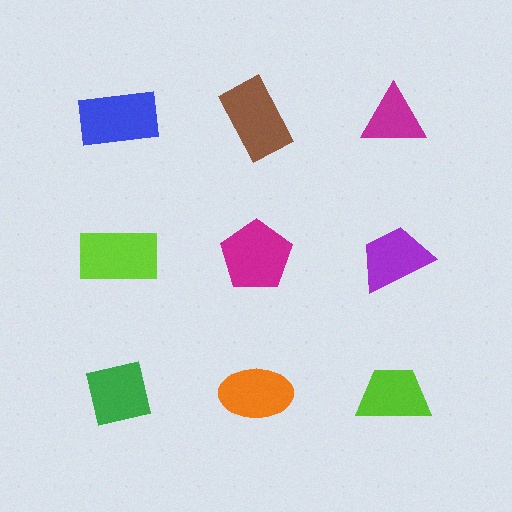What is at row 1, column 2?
A brown rectangle.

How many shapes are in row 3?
3 shapes.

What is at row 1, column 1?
A blue rectangle.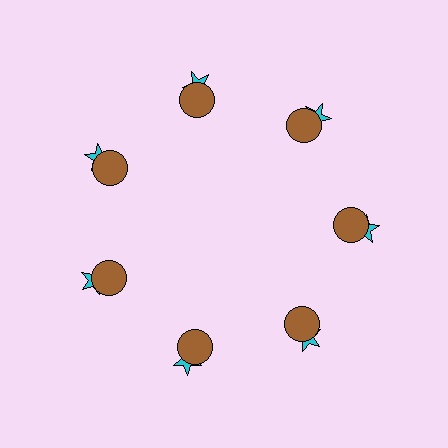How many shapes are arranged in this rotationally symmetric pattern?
There are 14 shapes, arranged in 7 groups of 2.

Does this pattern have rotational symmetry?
Yes, this pattern has 7-fold rotational symmetry. It looks the same after rotating 51 degrees around the center.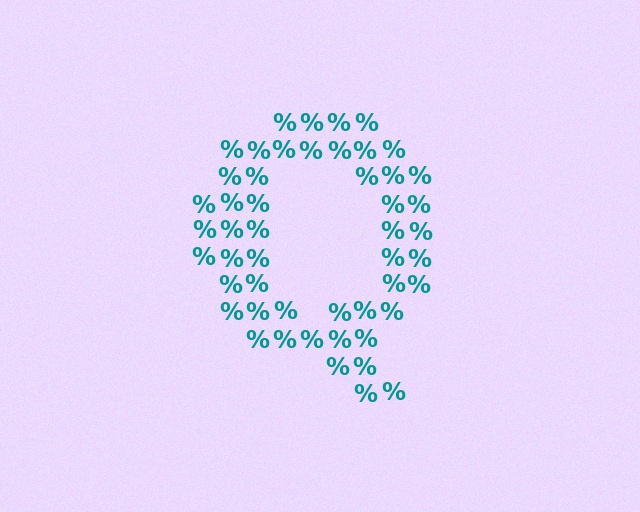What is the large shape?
The large shape is the letter Q.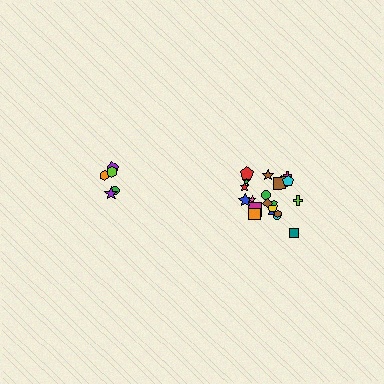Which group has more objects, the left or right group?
The right group.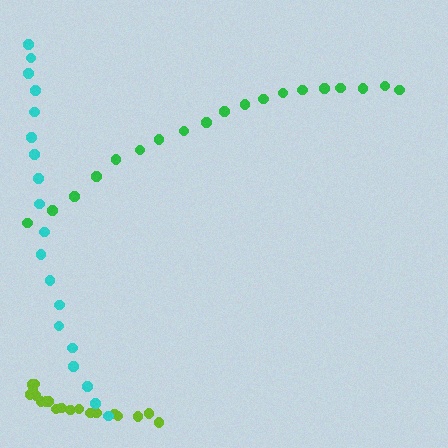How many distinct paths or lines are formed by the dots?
There are 3 distinct paths.